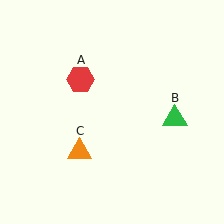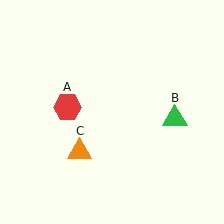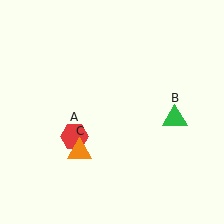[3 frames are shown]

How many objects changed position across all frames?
1 object changed position: red hexagon (object A).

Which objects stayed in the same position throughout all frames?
Green triangle (object B) and orange triangle (object C) remained stationary.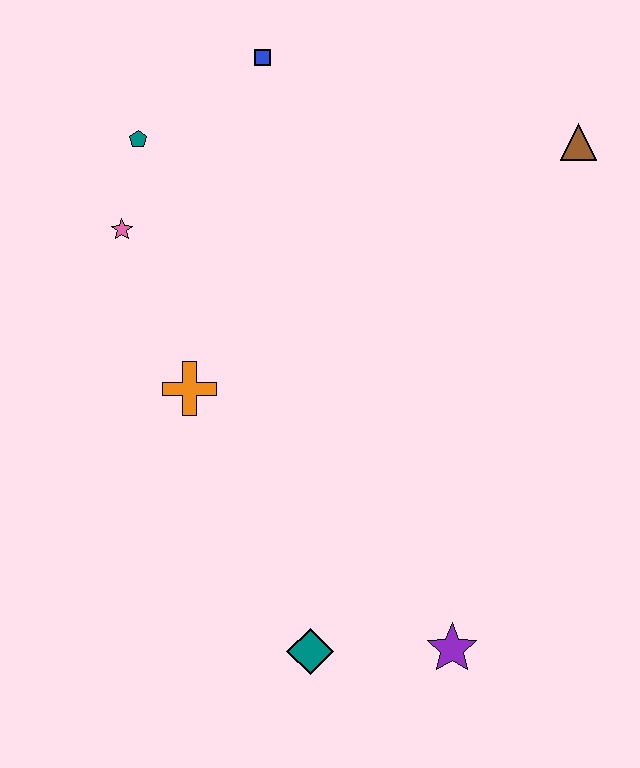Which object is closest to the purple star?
The teal diamond is closest to the purple star.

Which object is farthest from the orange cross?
The brown triangle is farthest from the orange cross.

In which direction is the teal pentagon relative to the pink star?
The teal pentagon is above the pink star.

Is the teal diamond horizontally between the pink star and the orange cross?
No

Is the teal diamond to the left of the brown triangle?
Yes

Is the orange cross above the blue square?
No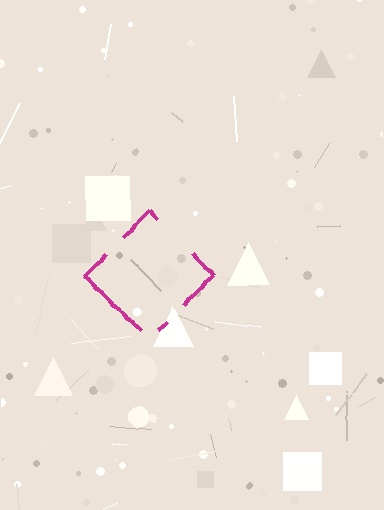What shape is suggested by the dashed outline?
The dashed outline suggests a diamond.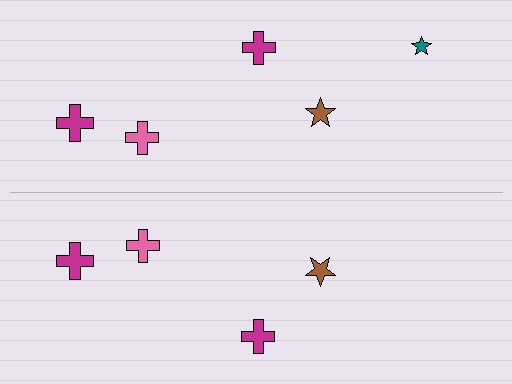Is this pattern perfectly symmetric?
No, the pattern is not perfectly symmetric. A teal star is missing from the bottom side.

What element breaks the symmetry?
A teal star is missing from the bottom side.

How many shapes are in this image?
There are 9 shapes in this image.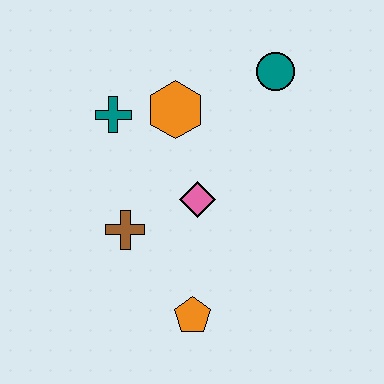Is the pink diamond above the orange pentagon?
Yes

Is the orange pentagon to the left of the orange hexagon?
No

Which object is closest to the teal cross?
The orange hexagon is closest to the teal cross.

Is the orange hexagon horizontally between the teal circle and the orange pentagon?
No